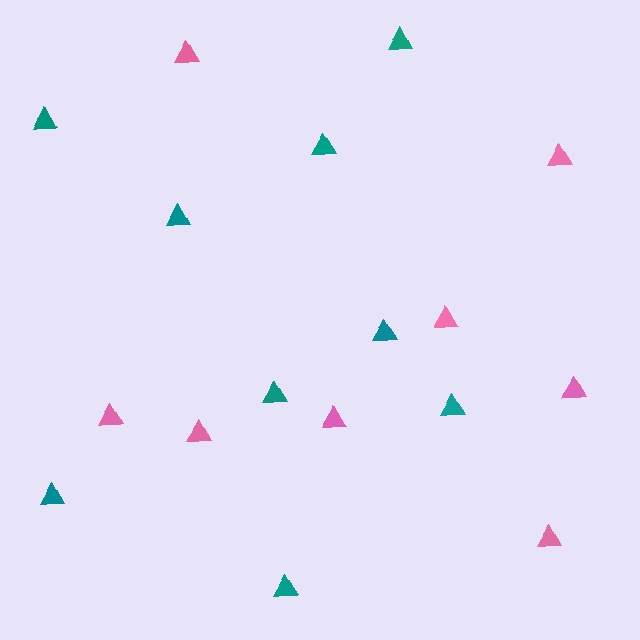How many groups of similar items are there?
There are 2 groups: one group of pink triangles (8) and one group of teal triangles (9).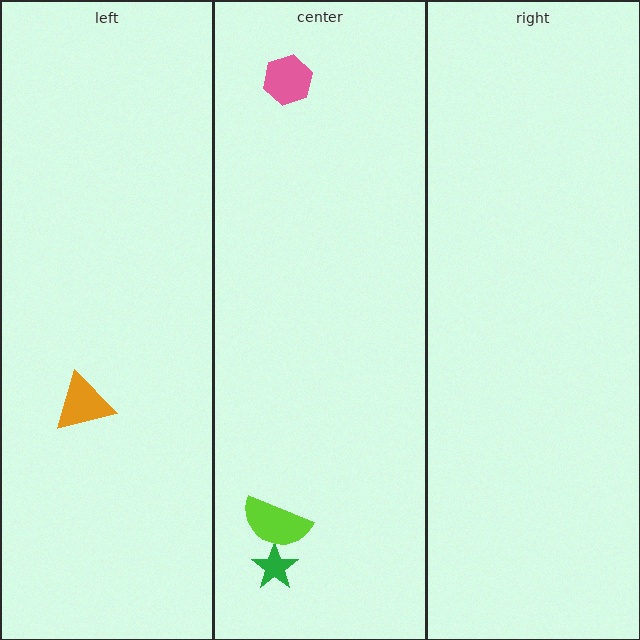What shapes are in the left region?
The orange triangle.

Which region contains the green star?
The center region.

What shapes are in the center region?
The pink hexagon, the green star, the lime semicircle.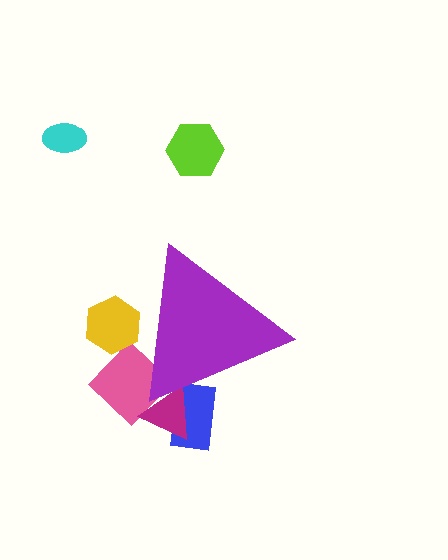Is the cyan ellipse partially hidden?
No, the cyan ellipse is fully visible.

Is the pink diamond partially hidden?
Yes, the pink diamond is partially hidden behind the purple triangle.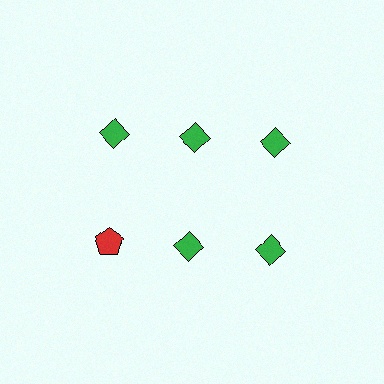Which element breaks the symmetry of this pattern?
The red pentagon in the second row, leftmost column breaks the symmetry. All other shapes are green diamonds.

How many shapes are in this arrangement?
There are 6 shapes arranged in a grid pattern.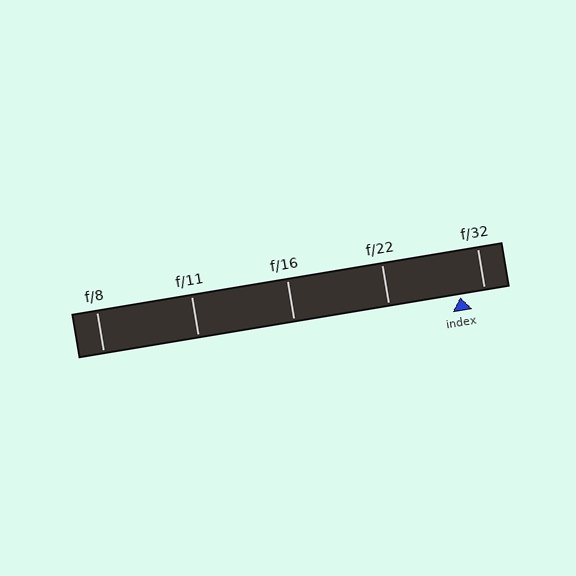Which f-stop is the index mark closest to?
The index mark is closest to f/32.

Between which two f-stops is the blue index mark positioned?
The index mark is between f/22 and f/32.